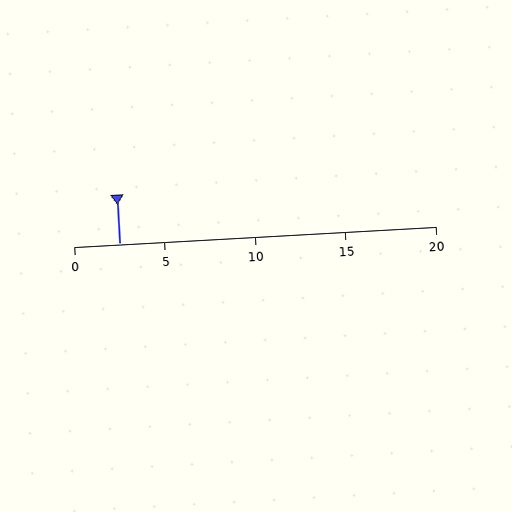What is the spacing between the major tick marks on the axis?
The major ticks are spaced 5 apart.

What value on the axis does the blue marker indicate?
The marker indicates approximately 2.5.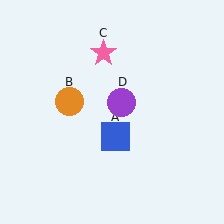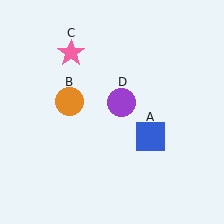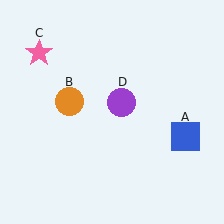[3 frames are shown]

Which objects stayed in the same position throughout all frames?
Orange circle (object B) and purple circle (object D) remained stationary.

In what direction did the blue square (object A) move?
The blue square (object A) moved right.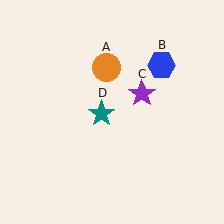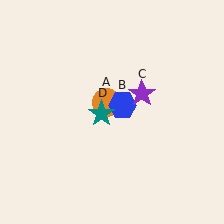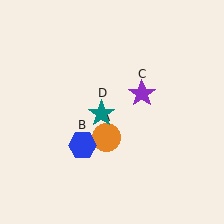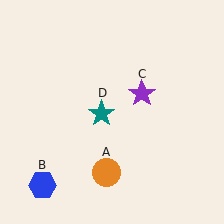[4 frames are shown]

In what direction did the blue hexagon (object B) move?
The blue hexagon (object B) moved down and to the left.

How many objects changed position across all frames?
2 objects changed position: orange circle (object A), blue hexagon (object B).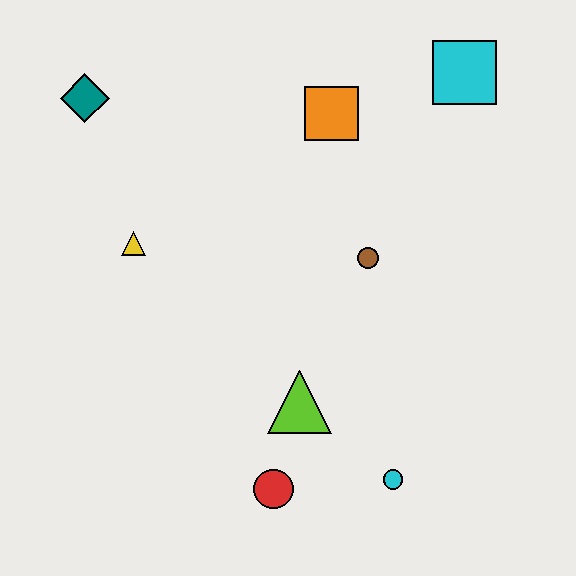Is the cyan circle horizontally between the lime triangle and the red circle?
No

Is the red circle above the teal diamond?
No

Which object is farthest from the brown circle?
The teal diamond is farthest from the brown circle.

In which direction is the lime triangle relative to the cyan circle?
The lime triangle is to the left of the cyan circle.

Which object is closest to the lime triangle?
The red circle is closest to the lime triangle.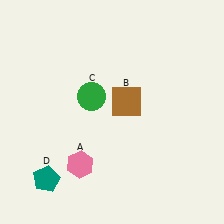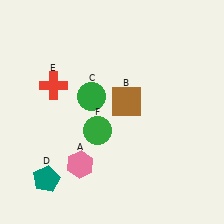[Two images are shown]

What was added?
A red cross (E), a green circle (F) were added in Image 2.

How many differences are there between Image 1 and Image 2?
There are 2 differences between the two images.